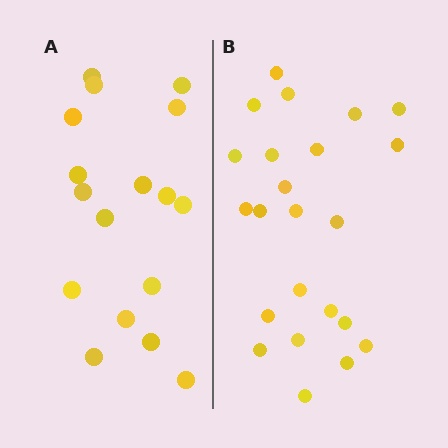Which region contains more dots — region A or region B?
Region B (the right region) has more dots.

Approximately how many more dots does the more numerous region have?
Region B has about 6 more dots than region A.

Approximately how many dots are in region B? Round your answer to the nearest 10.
About 20 dots. (The exact count is 23, which rounds to 20.)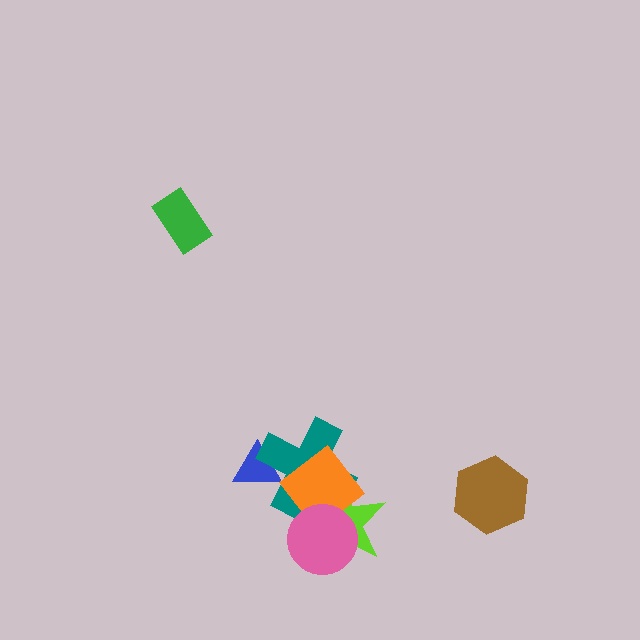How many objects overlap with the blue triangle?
1 object overlaps with the blue triangle.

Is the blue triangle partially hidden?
Yes, it is partially covered by another shape.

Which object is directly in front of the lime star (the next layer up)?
The teal cross is directly in front of the lime star.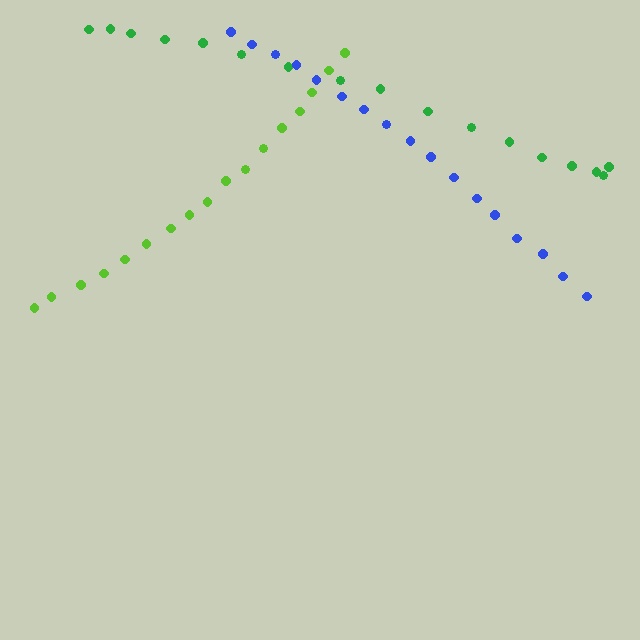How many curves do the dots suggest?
There are 3 distinct paths.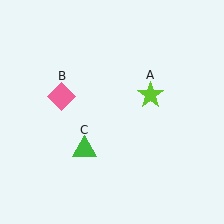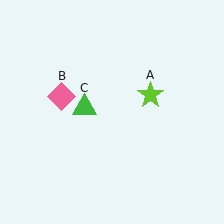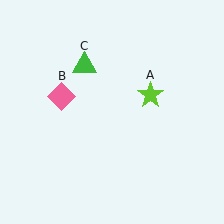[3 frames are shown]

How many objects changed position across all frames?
1 object changed position: green triangle (object C).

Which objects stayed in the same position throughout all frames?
Lime star (object A) and pink diamond (object B) remained stationary.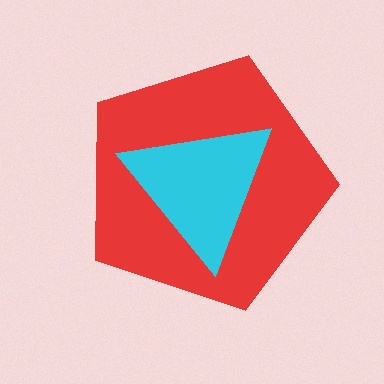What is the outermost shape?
The red pentagon.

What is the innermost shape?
The cyan triangle.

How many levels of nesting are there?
2.